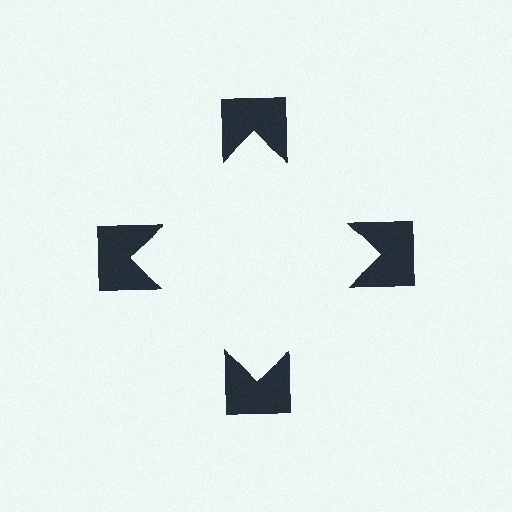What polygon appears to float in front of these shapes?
An illusory square — its edges are inferred from the aligned wedge cuts in the notched squares, not physically drawn.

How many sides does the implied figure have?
4 sides.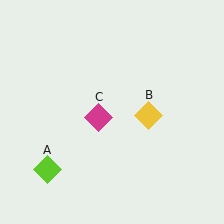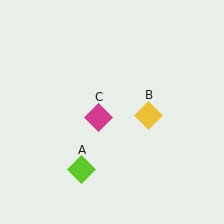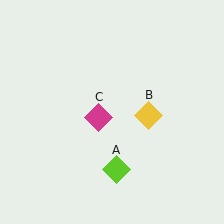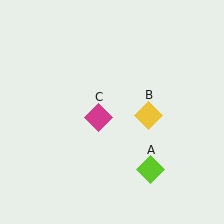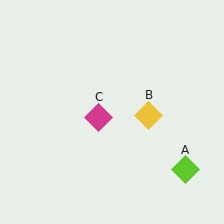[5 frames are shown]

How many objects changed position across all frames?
1 object changed position: lime diamond (object A).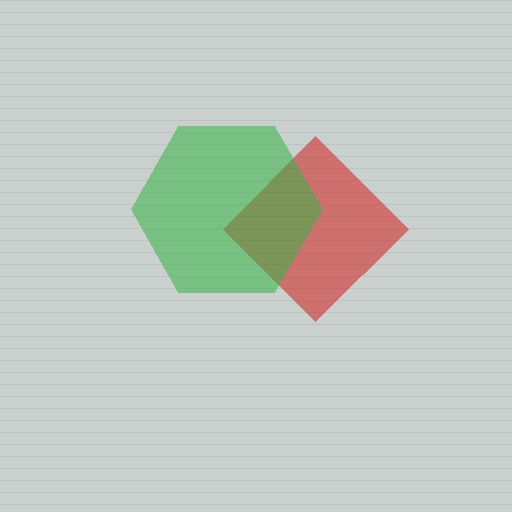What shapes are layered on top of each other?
The layered shapes are: a red diamond, a green hexagon.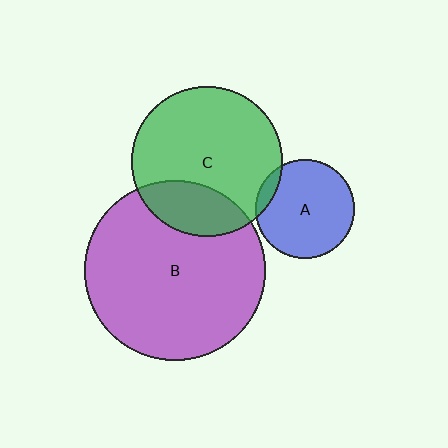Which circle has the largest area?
Circle B (purple).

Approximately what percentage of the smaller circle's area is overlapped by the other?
Approximately 10%.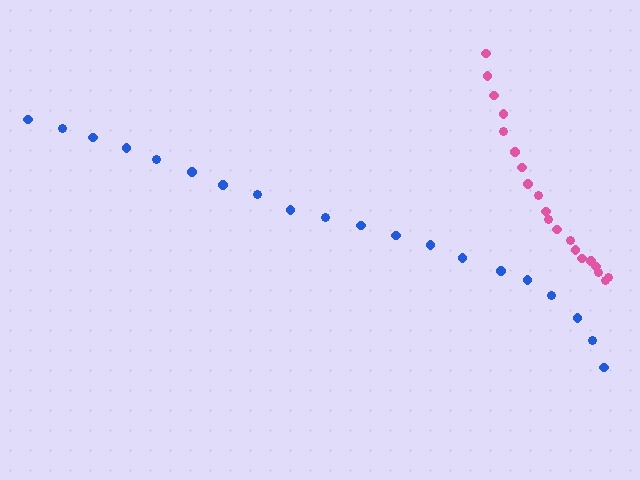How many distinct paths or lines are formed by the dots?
There are 2 distinct paths.